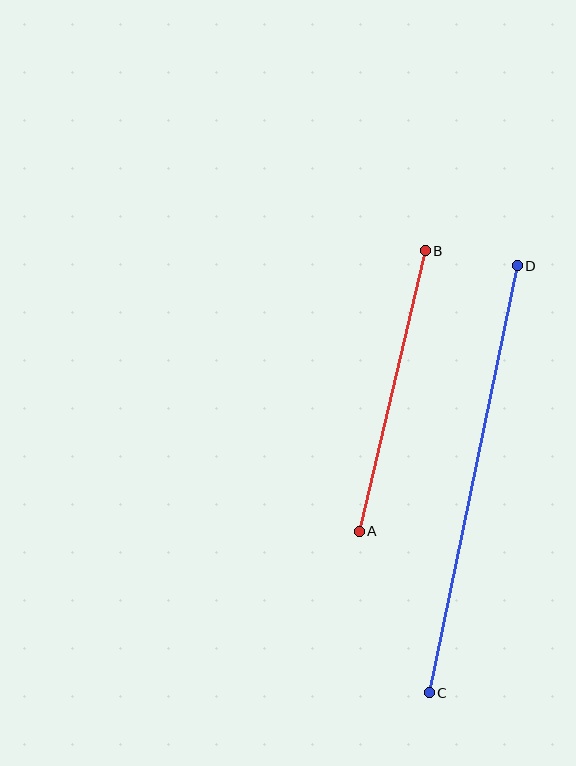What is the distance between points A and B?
The distance is approximately 288 pixels.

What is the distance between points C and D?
The distance is approximately 436 pixels.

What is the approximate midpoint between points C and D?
The midpoint is at approximately (473, 479) pixels.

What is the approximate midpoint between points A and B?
The midpoint is at approximately (392, 391) pixels.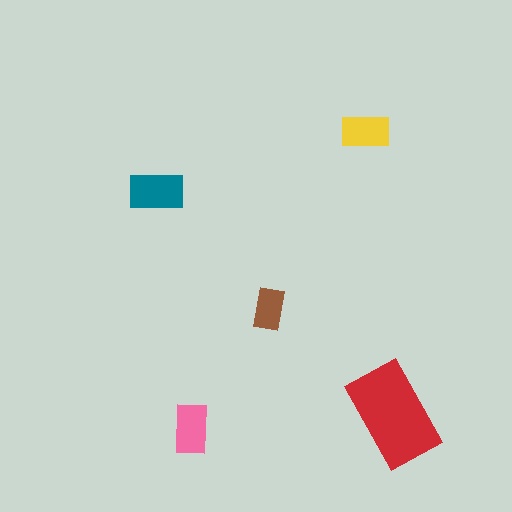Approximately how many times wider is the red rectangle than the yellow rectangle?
About 2 times wider.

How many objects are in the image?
There are 5 objects in the image.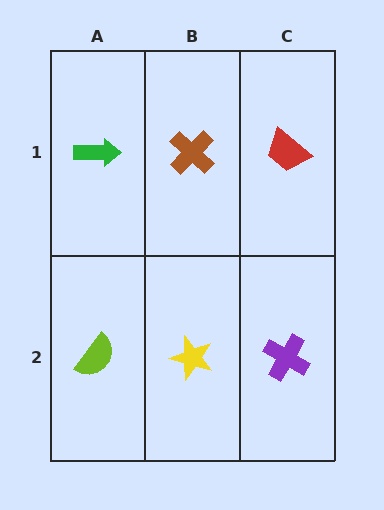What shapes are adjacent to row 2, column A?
A green arrow (row 1, column A), a yellow star (row 2, column B).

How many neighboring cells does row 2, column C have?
2.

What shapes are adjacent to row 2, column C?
A red trapezoid (row 1, column C), a yellow star (row 2, column B).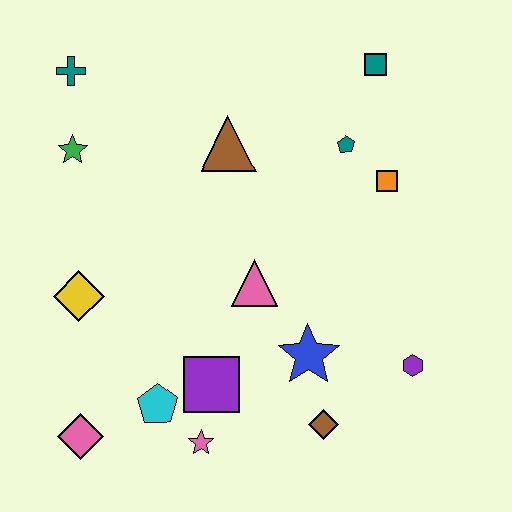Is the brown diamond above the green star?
No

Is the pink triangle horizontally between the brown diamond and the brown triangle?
Yes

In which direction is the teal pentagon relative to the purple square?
The teal pentagon is above the purple square.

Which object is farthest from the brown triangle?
The pink diamond is farthest from the brown triangle.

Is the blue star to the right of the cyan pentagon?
Yes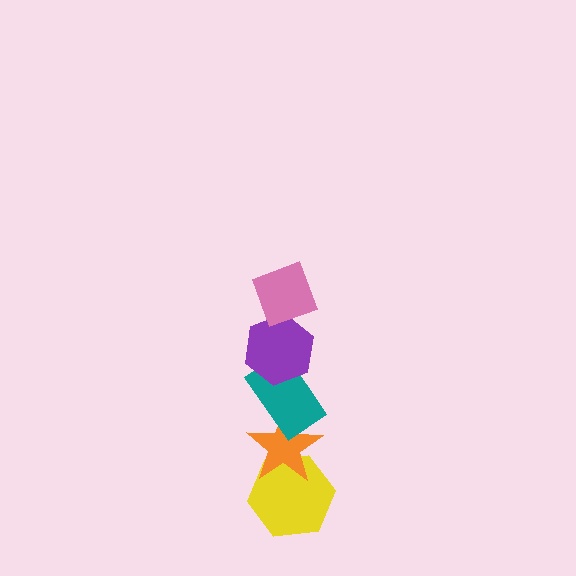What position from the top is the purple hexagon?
The purple hexagon is 2nd from the top.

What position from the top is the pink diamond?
The pink diamond is 1st from the top.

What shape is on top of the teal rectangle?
The purple hexagon is on top of the teal rectangle.